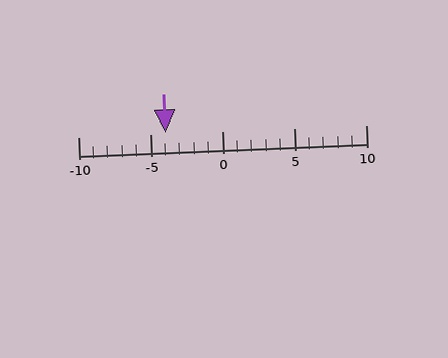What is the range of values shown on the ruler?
The ruler shows values from -10 to 10.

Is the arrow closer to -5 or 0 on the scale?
The arrow is closer to -5.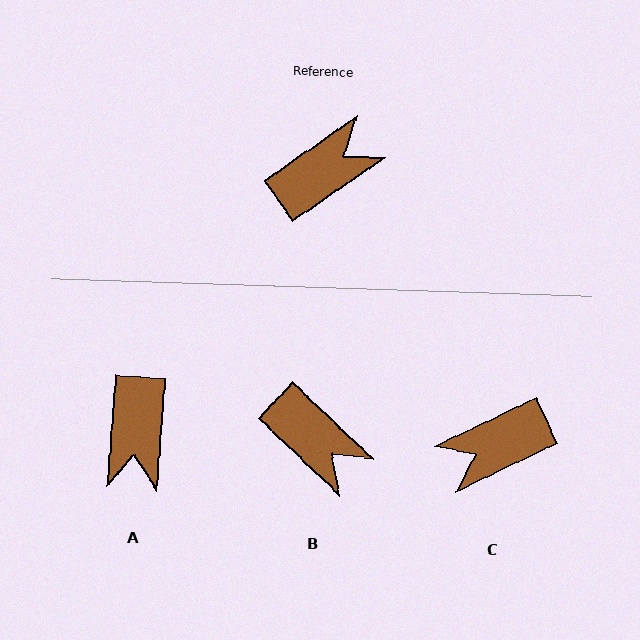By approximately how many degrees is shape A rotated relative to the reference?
Approximately 129 degrees clockwise.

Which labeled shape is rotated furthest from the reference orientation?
C, about 171 degrees away.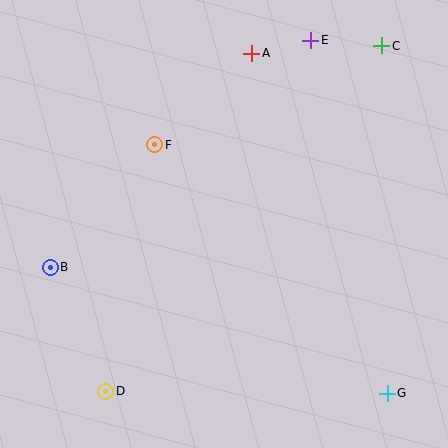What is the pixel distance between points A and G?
The distance between A and G is 366 pixels.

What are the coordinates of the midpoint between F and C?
The midpoint between F and C is at (268, 95).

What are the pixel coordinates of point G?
Point G is at (387, 393).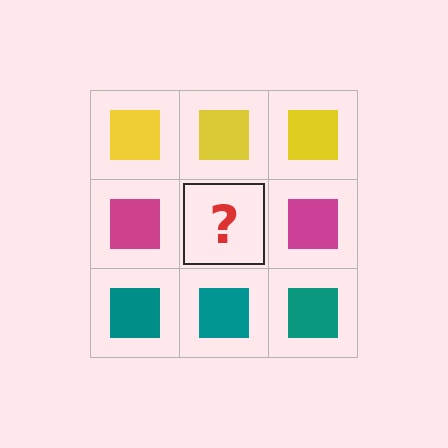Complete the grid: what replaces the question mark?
The question mark should be replaced with a magenta square.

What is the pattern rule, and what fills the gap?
The rule is that each row has a consistent color. The gap should be filled with a magenta square.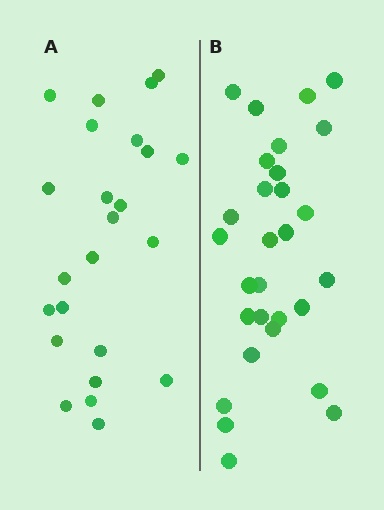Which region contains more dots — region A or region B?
Region B (the right region) has more dots.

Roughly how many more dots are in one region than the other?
Region B has about 5 more dots than region A.